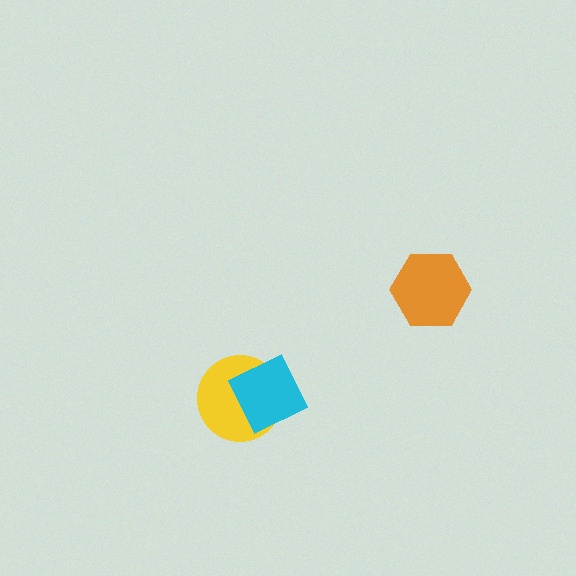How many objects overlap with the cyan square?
1 object overlaps with the cyan square.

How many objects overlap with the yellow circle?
1 object overlaps with the yellow circle.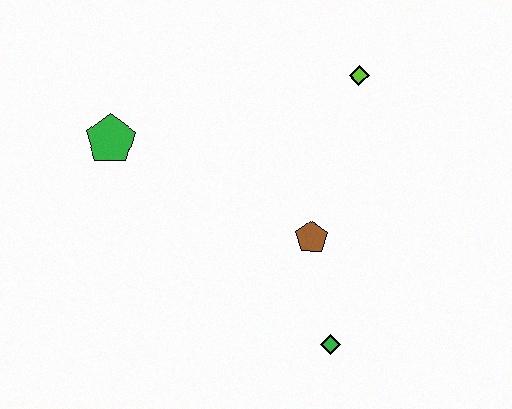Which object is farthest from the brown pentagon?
The green pentagon is farthest from the brown pentagon.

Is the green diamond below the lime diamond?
Yes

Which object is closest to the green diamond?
The brown pentagon is closest to the green diamond.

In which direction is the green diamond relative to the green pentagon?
The green diamond is to the right of the green pentagon.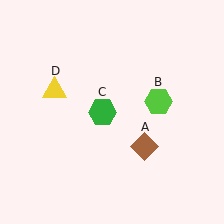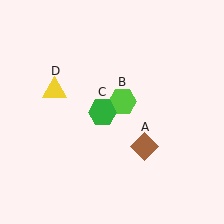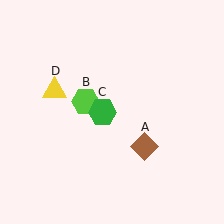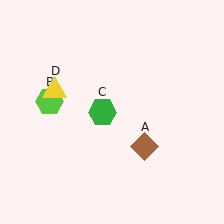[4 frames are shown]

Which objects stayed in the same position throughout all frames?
Brown diamond (object A) and green hexagon (object C) and yellow triangle (object D) remained stationary.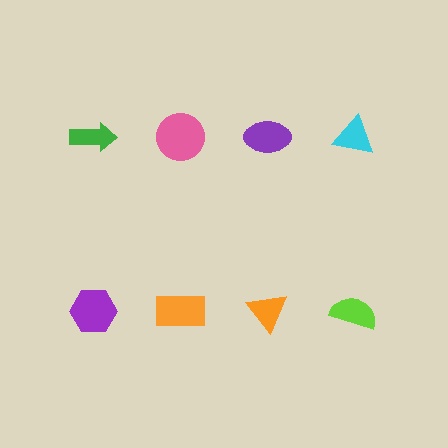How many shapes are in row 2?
4 shapes.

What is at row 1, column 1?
A green arrow.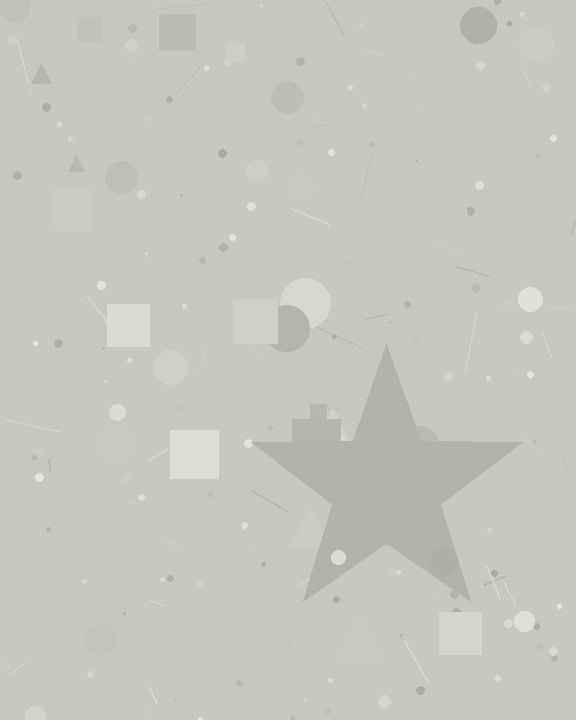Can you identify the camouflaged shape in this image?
The camouflaged shape is a star.